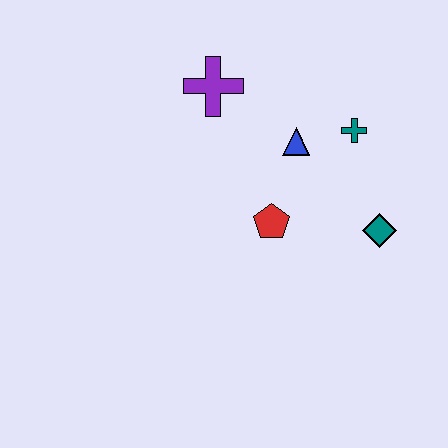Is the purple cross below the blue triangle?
No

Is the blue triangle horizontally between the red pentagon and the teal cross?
Yes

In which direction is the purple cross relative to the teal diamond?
The purple cross is to the left of the teal diamond.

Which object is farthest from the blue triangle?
The teal diamond is farthest from the blue triangle.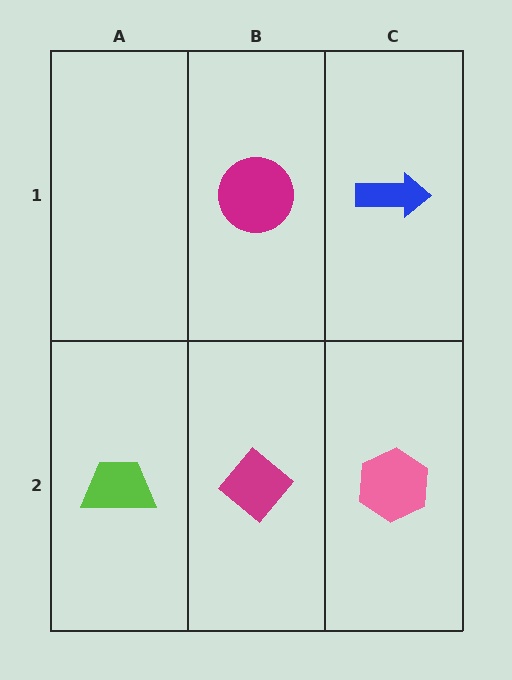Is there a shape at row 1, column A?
No, that cell is empty.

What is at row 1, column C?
A blue arrow.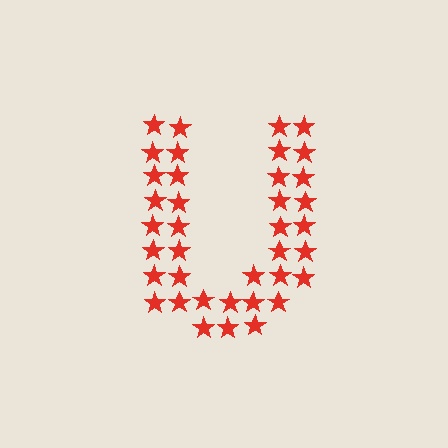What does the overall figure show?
The overall figure shows the letter U.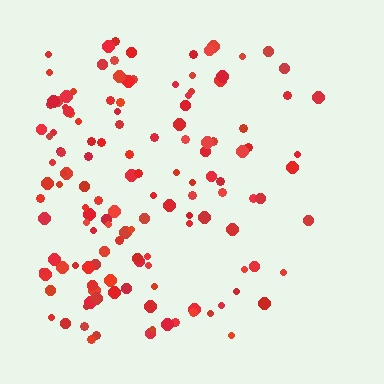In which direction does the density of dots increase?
From right to left, with the left side densest.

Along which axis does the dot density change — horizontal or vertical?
Horizontal.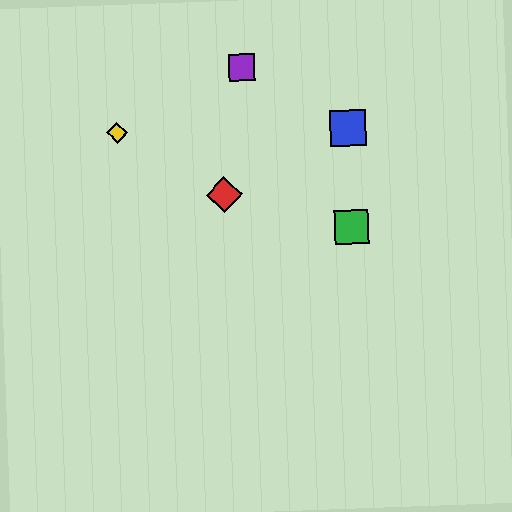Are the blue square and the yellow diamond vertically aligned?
No, the blue square is at x≈348 and the yellow diamond is at x≈117.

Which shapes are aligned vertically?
The blue square, the green square are aligned vertically.